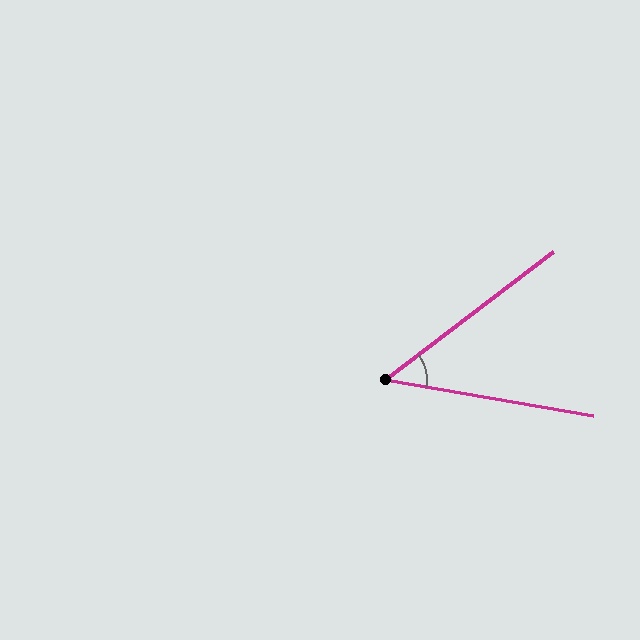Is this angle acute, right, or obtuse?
It is acute.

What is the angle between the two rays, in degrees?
Approximately 47 degrees.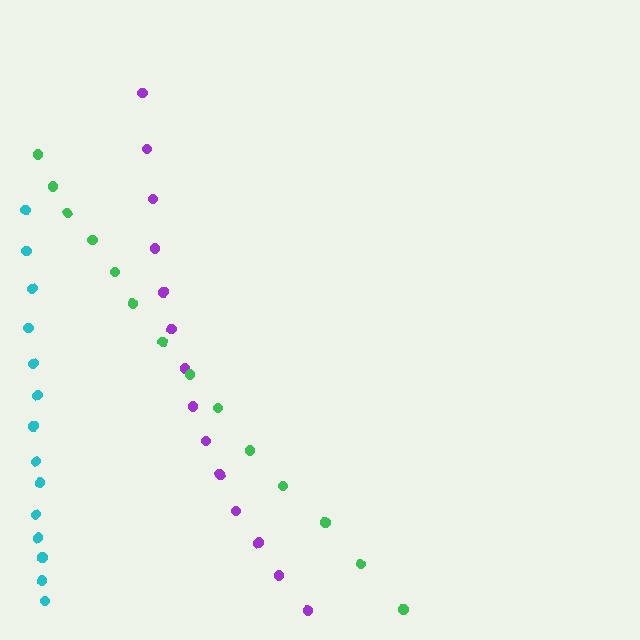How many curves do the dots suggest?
There are 3 distinct paths.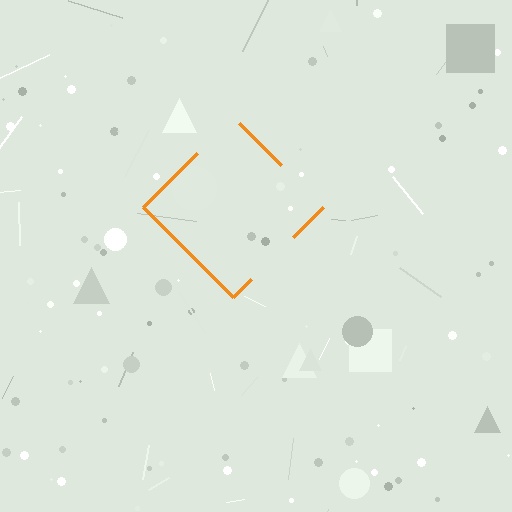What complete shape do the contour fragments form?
The contour fragments form a diamond.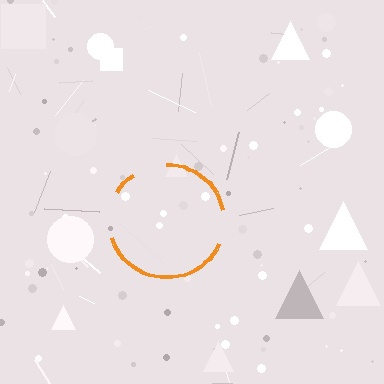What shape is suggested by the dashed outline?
The dashed outline suggests a circle.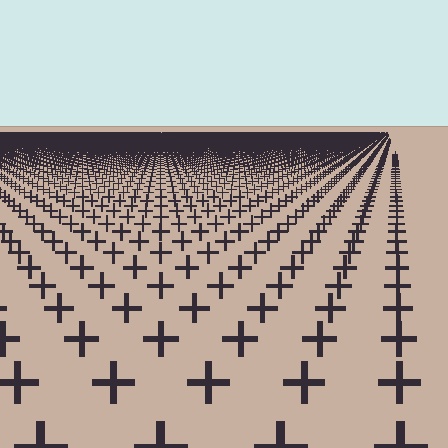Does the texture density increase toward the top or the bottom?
Density increases toward the top.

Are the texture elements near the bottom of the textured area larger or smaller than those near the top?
Larger. Near the bottom, elements are closer to the viewer and appear at a bigger on-screen size.